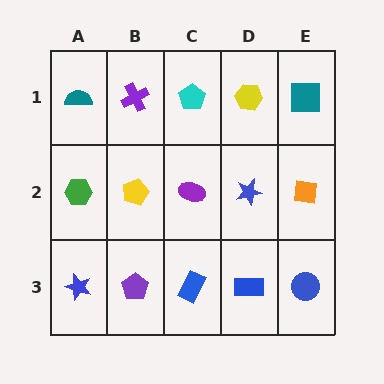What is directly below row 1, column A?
A green hexagon.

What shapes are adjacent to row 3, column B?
A yellow pentagon (row 2, column B), a blue star (row 3, column A), a blue rectangle (row 3, column C).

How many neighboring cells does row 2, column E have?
3.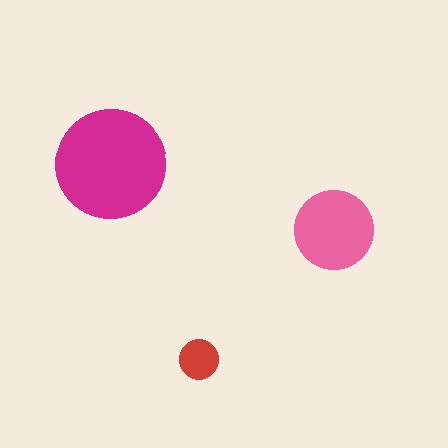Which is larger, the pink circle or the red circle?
The pink one.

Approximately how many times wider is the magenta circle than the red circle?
About 3 times wider.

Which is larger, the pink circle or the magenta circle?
The magenta one.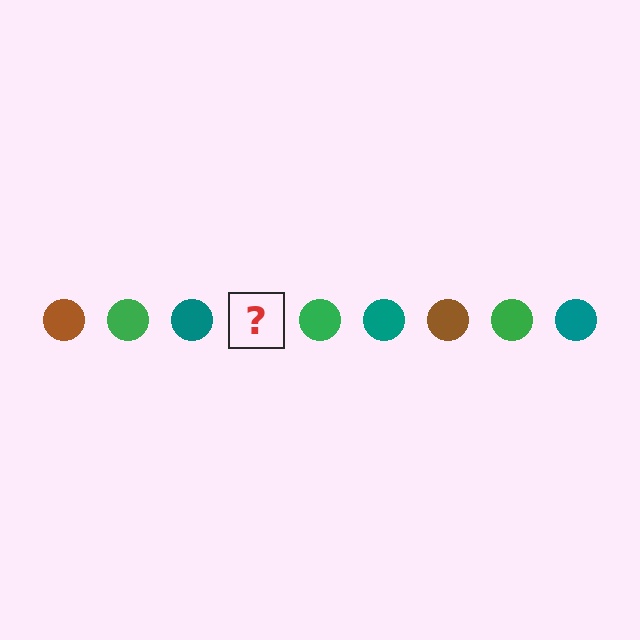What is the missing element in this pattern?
The missing element is a brown circle.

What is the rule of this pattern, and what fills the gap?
The rule is that the pattern cycles through brown, green, teal circles. The gap should be filled with a brown circle.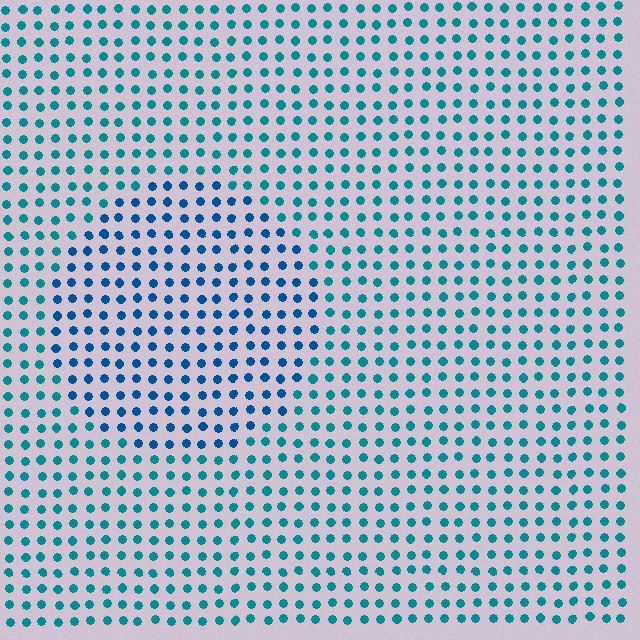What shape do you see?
I see a circle.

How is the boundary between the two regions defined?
The boundary is defined purely by a slight shift in hue (about 24 degrees). Spacing, size, and orientation are identical on both sides.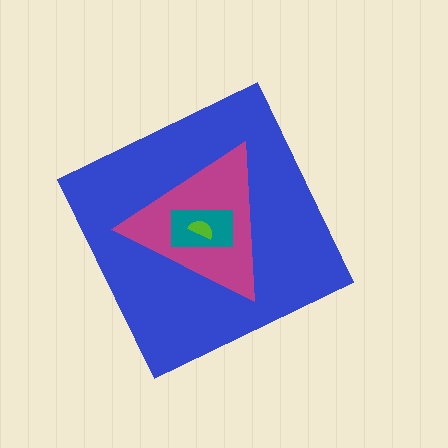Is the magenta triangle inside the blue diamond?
Yes.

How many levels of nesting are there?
4.